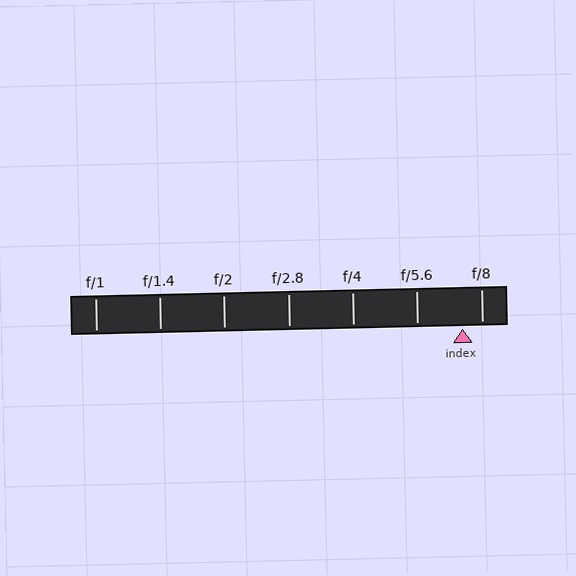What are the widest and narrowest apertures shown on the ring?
The widest aperture shown is f/1 and the narrowest is f/8.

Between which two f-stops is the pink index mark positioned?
The index mark is between f/5.6 and f/8.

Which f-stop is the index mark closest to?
The index mark is closest to f/8.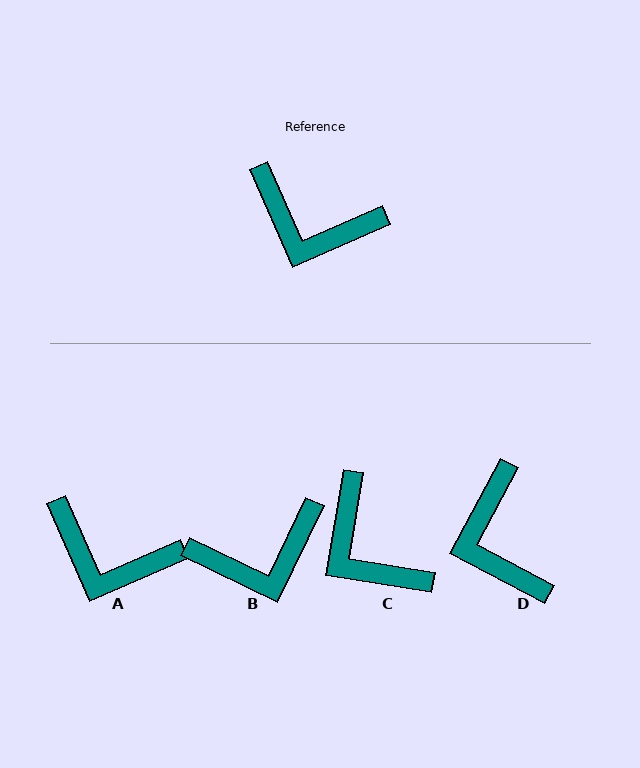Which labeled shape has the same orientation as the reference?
A.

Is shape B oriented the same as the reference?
No, it is off by about 41 degrees.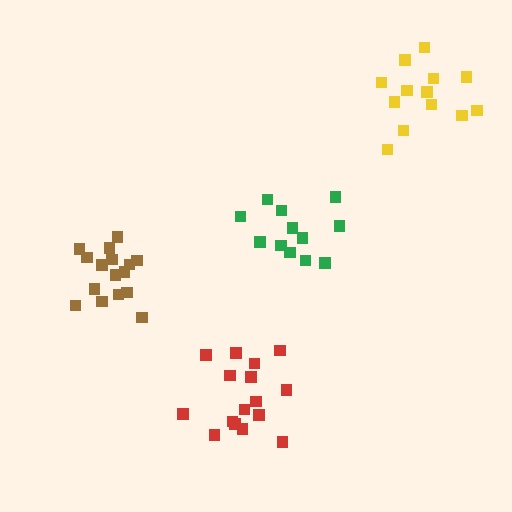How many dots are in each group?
Group 1: 12 dots, Group 2: 16 dots, Group 3: 13 dots, Group 4: 16 dots (57 total).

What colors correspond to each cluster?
The clusters are colored: green, red, yellow, brown.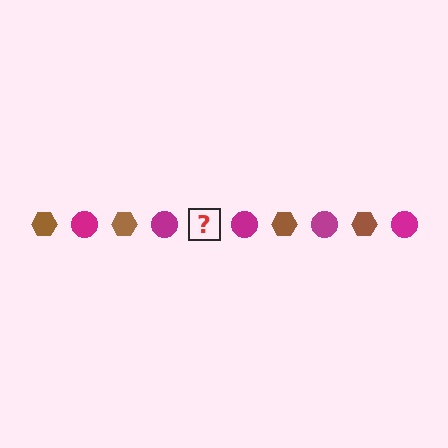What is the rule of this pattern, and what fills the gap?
The rule is that the pattern alternates between brown hexagon and magenta circle. The gap should be filled with a brown hexagon.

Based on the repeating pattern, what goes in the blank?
The blank should be a brown hexagon.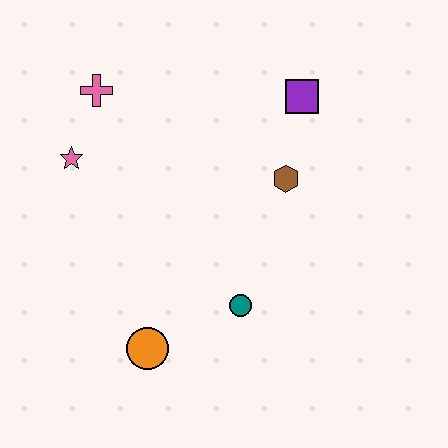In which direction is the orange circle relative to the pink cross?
The orange circle is below the pink cross.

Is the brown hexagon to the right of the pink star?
Yes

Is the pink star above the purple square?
No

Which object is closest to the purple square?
The brown hexagon is closest to the purple square.